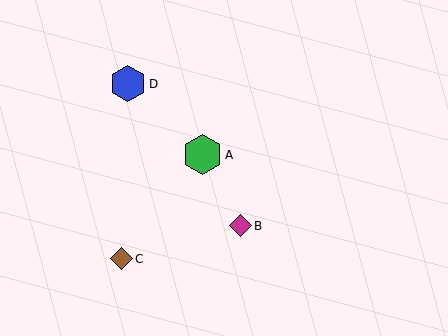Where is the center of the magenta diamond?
The center of the magenta diamond is at (240, 226).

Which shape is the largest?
The green hexagon (labeled A) is the largest.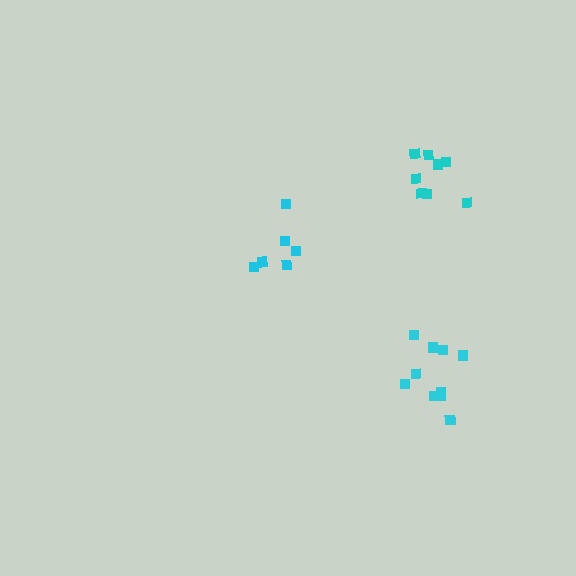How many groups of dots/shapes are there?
There are 3 groups.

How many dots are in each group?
Group 1: 10 dots, Group 2: 6 dots, Group 3: 8 dots (24 total).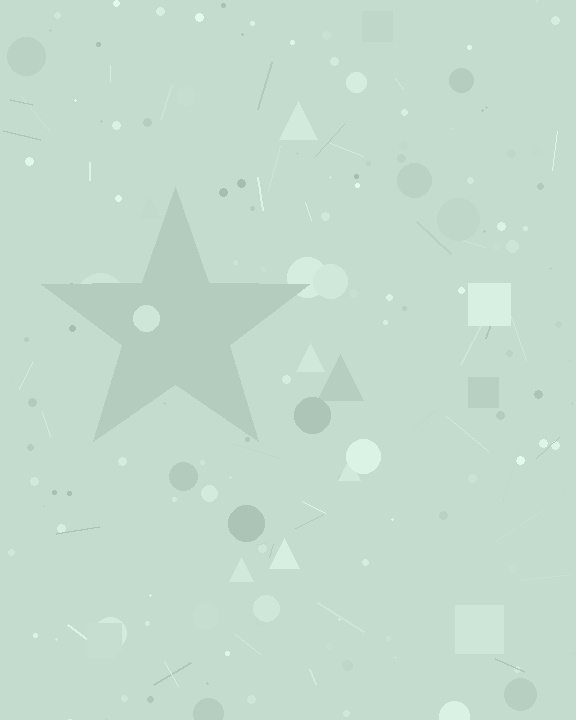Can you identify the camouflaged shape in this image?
The camouflaged shape is a star.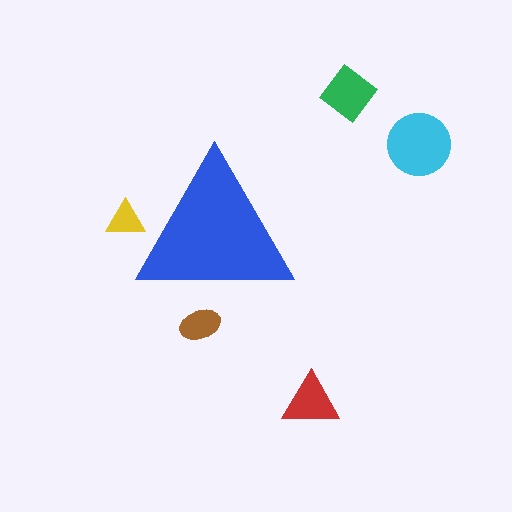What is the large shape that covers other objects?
A blue triangle.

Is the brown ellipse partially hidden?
Yes, the brown ellipse is partially hidden behind the blue triangle.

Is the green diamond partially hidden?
No, the green diamond is fully visible.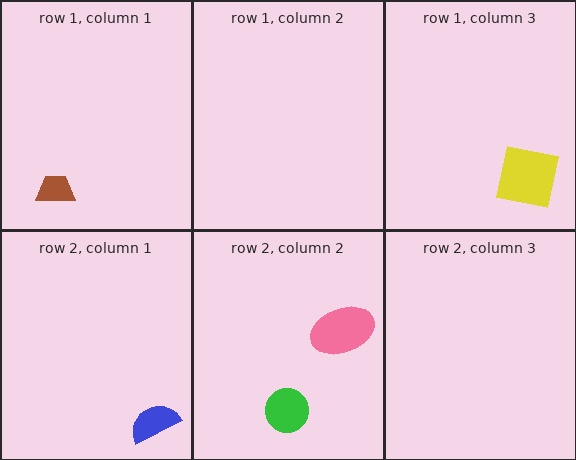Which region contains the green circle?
The row 2, column 2 region.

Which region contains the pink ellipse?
The row 2, column 2 region.